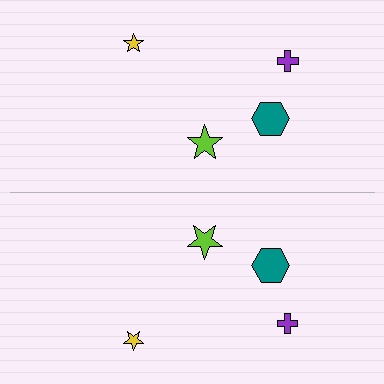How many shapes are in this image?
There are 8 shapes in this image.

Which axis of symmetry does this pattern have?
The pattern has a horizontal axis of symmetry running through the center of the image.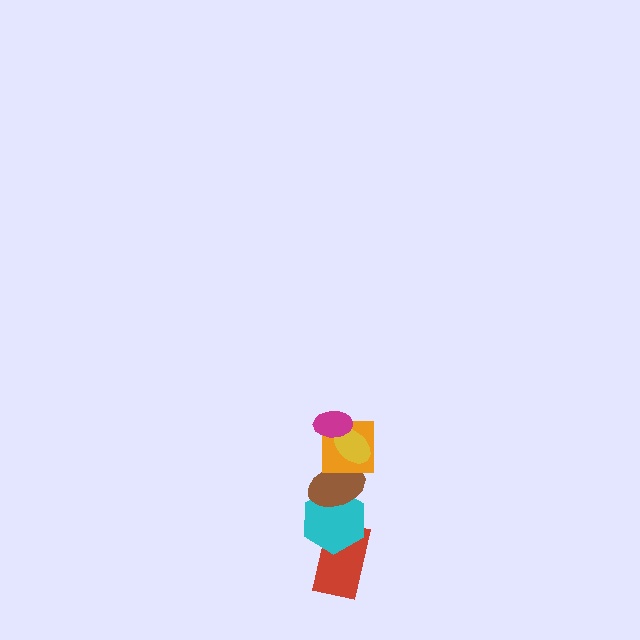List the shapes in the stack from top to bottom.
From top to bottom: the magenta ellipse, the yellow ellipse, the orange square, the brown ellipse, the cyan hexagon, the red rectangle.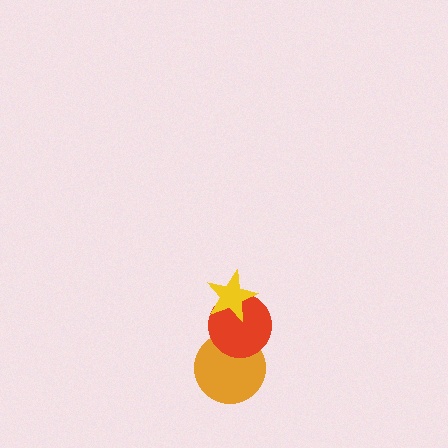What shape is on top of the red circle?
The yellow star is on top of the red circle.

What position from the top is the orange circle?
The orange circle is 3rd from the top.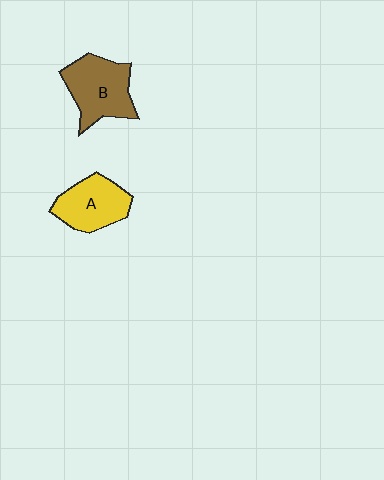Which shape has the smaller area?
Shape A (yellow).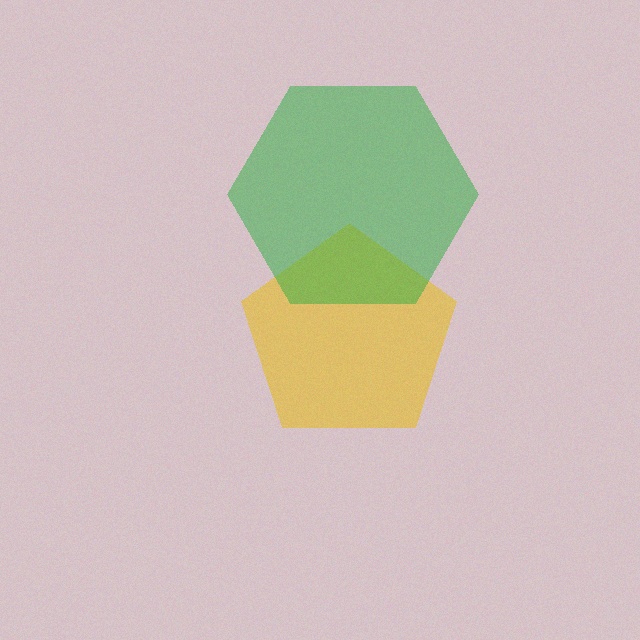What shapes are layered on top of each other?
The layered shapes are: a yellow pentagon, a green hexagon.